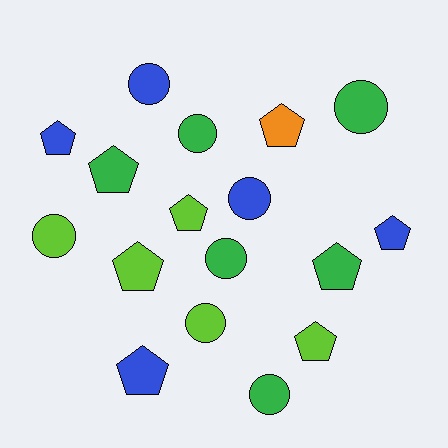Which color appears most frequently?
Green, with 6 objects.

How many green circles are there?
There are 4 green circles.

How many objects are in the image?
There are 17 objects.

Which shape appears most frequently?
Pentagon, with 9 objects.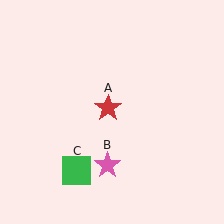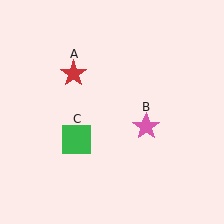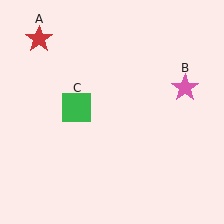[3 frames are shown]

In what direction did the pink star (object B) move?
The pink star (object B) moved up and to the right.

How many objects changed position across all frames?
3 objects changed position: red star (object A), pink star (object B), green square (object C).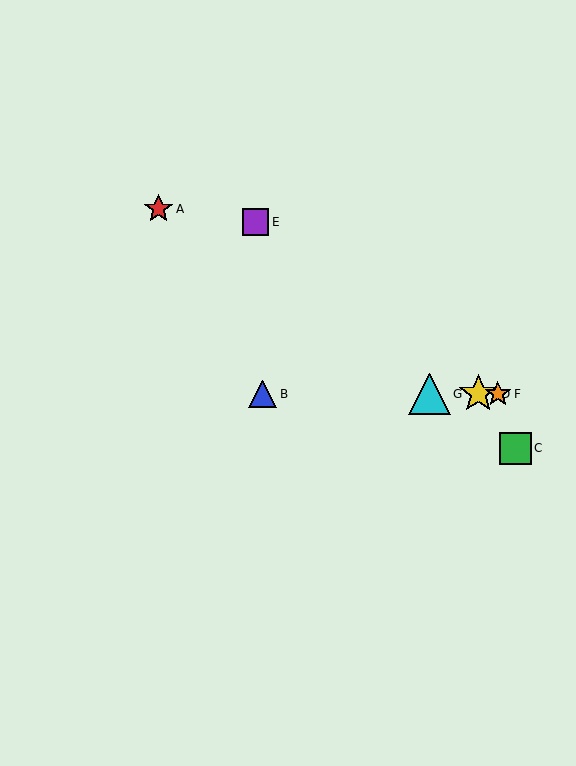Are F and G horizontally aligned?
Yes, both are at y≈394.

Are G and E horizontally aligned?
No, G is at y≈394 and E is at y≈222.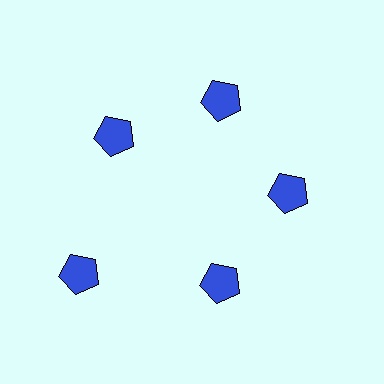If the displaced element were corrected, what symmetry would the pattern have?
It would have 5-fold rotational symmetry — the pattern would map onto itself every 72 degrees.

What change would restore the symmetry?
The symmetry would be restored by moving it inward, back onto the ring so that all 5 pentagons sit at equal angles and equal distance from the center.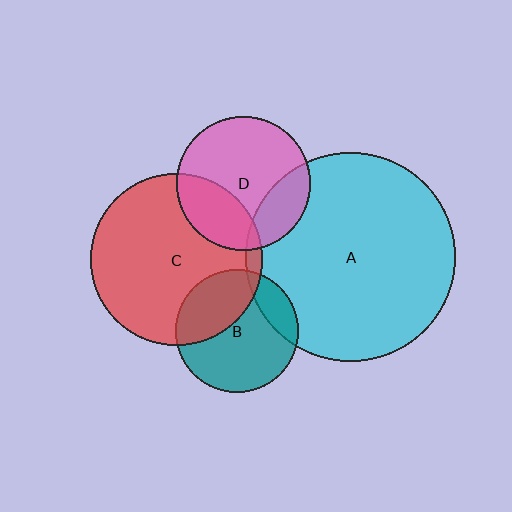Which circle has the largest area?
Circle A (cyan).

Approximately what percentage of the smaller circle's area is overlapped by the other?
Approximately 15%.